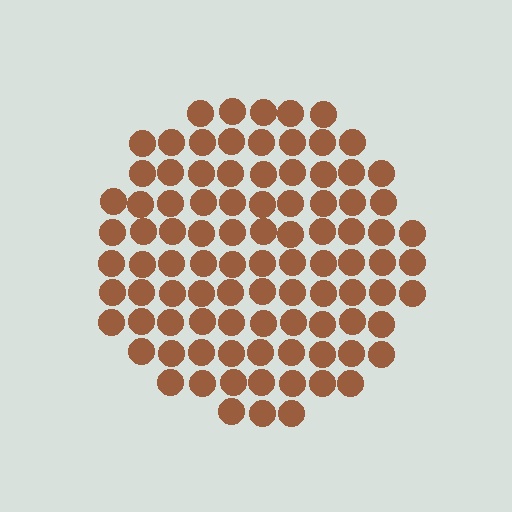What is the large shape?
The large shape is a circle.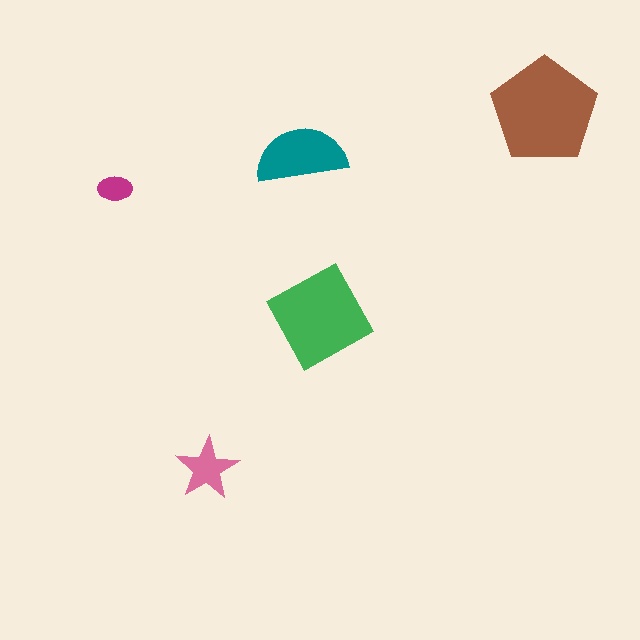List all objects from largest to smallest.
The brown pentagon, the green square, the teal semicircle, the pink star, the magenta ellipse.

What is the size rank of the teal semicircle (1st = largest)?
3rd.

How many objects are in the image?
There are 5 objects in the image.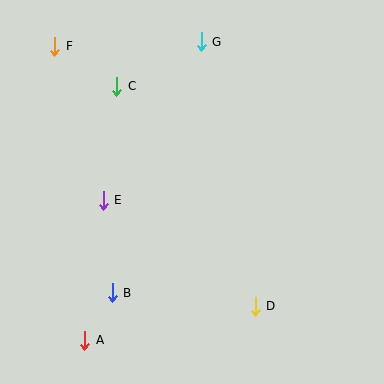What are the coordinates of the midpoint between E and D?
The midpoint between E and D is at (179, 253).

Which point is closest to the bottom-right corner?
Point D is closest to the bottom-right corner.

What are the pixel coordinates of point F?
Point F is at (55, 46).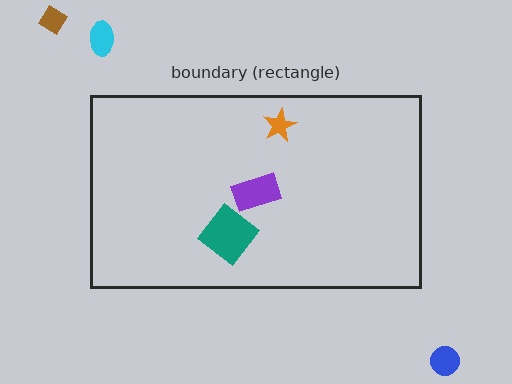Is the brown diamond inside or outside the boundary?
Outside.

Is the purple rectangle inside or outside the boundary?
Inside.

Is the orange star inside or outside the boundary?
Inside.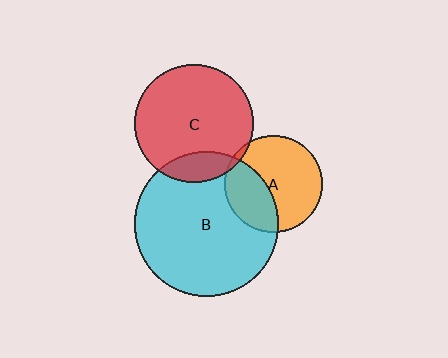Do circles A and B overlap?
Yes.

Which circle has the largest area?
Circle B (cyan).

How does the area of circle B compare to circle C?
Approximately 1.5 times.